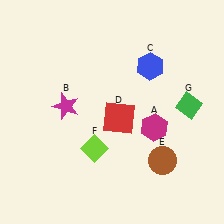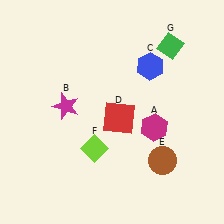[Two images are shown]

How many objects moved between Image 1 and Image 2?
1 object moved between the two images.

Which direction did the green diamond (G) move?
The green diamond (G) moved up.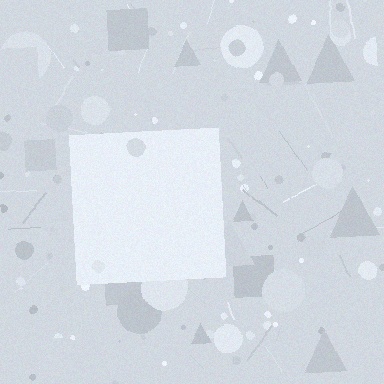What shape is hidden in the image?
A square is hidden in the image.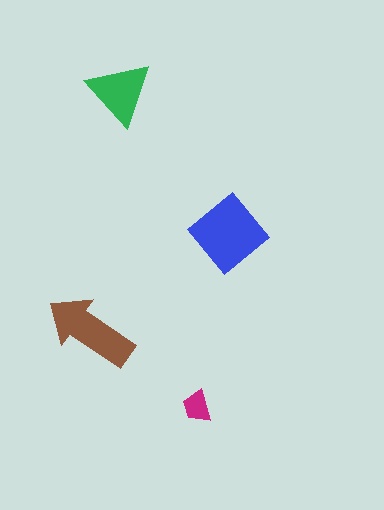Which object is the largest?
The blue diamond.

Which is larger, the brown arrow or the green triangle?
The brown arrow.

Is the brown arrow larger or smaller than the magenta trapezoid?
Larger.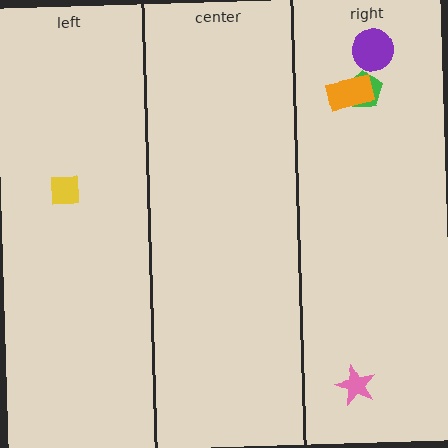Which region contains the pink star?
The right region.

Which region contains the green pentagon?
The right region.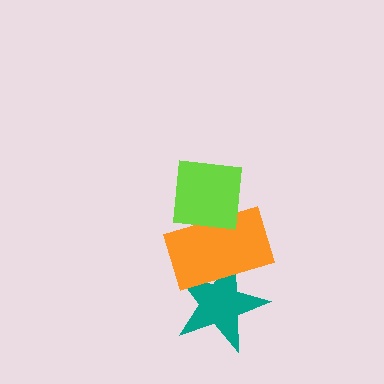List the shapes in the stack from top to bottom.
From top to bottom: the lime square, the orange rectangle, the teal star.